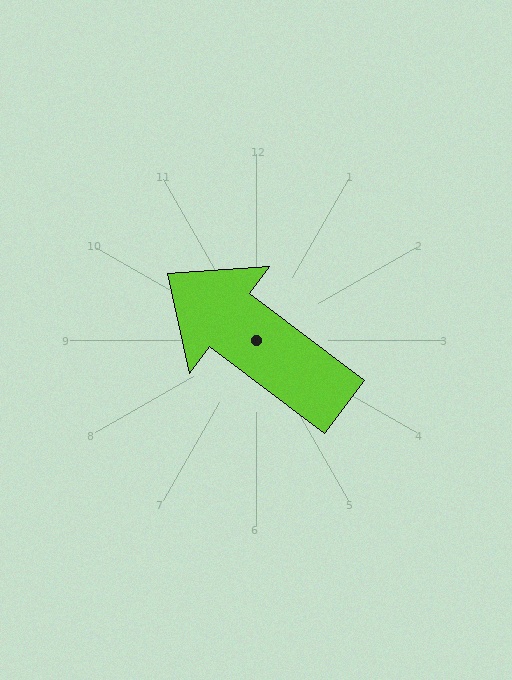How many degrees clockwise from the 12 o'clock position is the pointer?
Approximately 307 degrees.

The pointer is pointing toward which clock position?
Roughly 10 o'clock.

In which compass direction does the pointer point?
Northwest.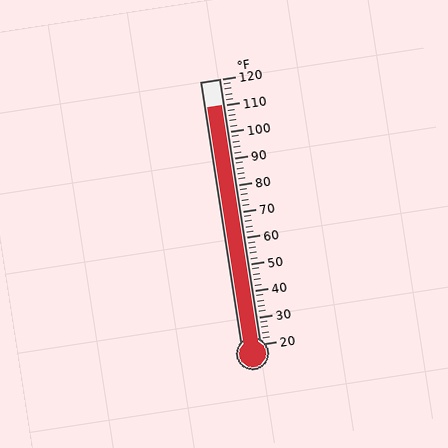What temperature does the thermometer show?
The thermometer shows approximately 110°F.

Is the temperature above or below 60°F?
The temperature is above 60°F.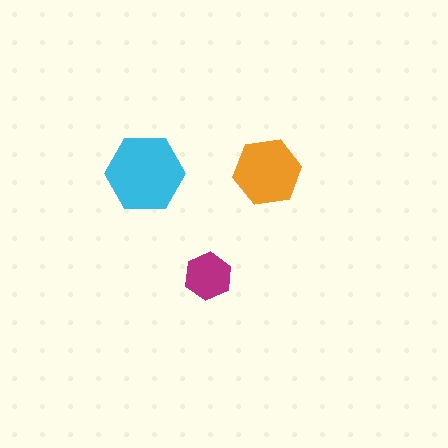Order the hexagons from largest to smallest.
the cyan one, the orange one, the magenta one.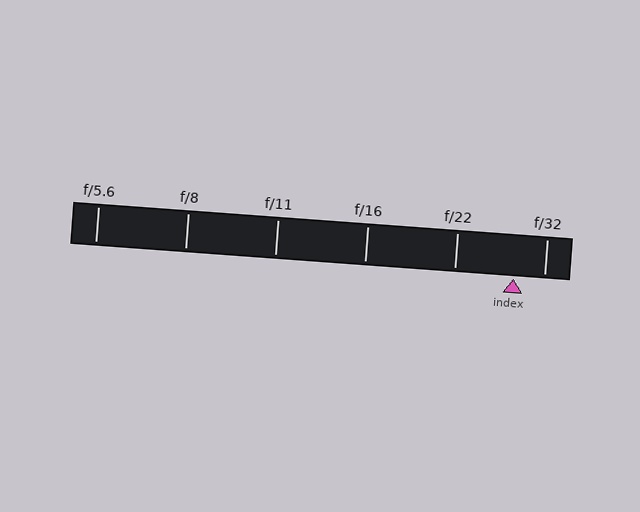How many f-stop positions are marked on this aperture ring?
There are 6 f-stop positions marked.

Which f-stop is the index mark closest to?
The index mark is closest to f/32.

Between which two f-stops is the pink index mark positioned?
The index mark is between f/22 and f/32.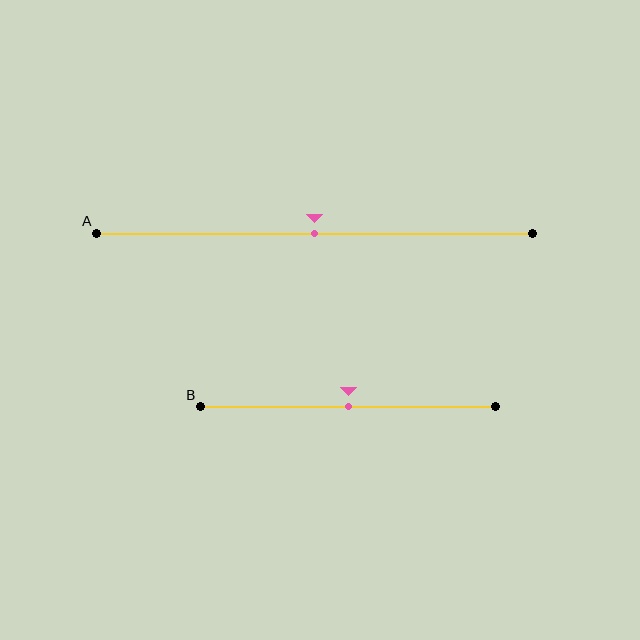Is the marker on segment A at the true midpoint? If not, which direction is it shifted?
Yes, the marker on segment A is at the true midpoint.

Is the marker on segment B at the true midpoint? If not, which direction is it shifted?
Yes, the marker on segment B is at the true midpoint.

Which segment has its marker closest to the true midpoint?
Segment A has its marker closest to the true midpoint.